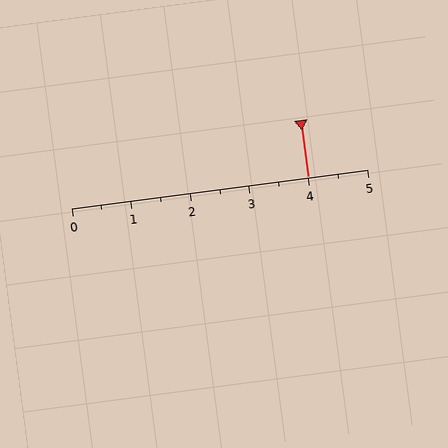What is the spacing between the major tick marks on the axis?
The major ticks are spaced 1 apart.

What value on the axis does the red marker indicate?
The marker indicates approximately 4.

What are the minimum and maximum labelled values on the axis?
The axis runs from 0 to 5.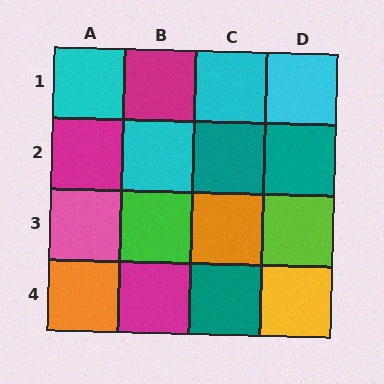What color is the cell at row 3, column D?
Lime.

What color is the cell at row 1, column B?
Magenta.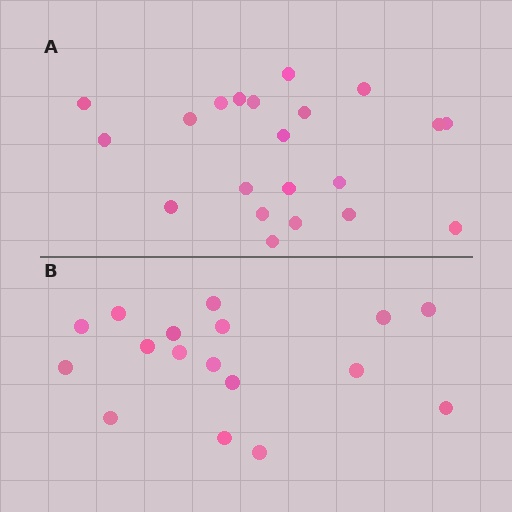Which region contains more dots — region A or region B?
Region A (the top region) has more dots.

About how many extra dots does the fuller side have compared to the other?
Region A has about 4 more dots than region B.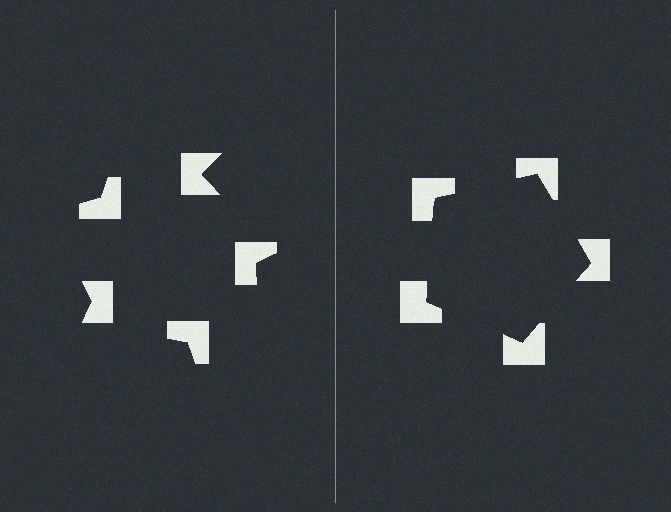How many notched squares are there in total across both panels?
10 — 5 on each side.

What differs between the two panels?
The notched squares are positioned identically on both sides; only the wedge orientations differ. On the right they align to a pentagon; on the left they are misaligned.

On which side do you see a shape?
An illusory pentagon appears on the right side. On the left side the wedge cuts are rotated, so no coherent shape forms.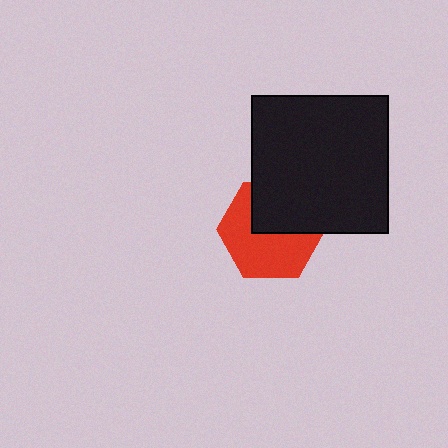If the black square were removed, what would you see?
You would see the complete red hexagon.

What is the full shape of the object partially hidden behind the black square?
The partially hidden object is a red hexagon.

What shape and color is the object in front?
The object in front is a black square.